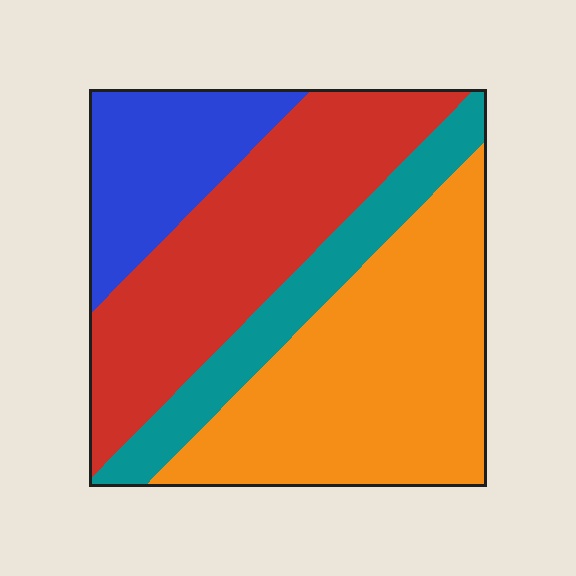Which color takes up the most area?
Orange, at roughly 40%.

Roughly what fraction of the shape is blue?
Blue covers 16% of the shape.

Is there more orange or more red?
Orange.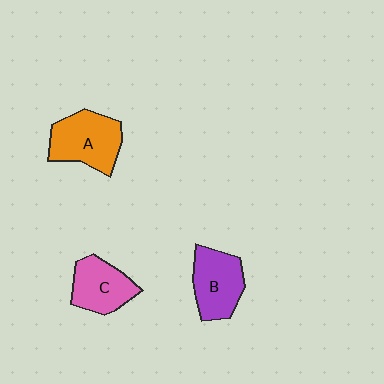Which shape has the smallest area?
Shape C (pink).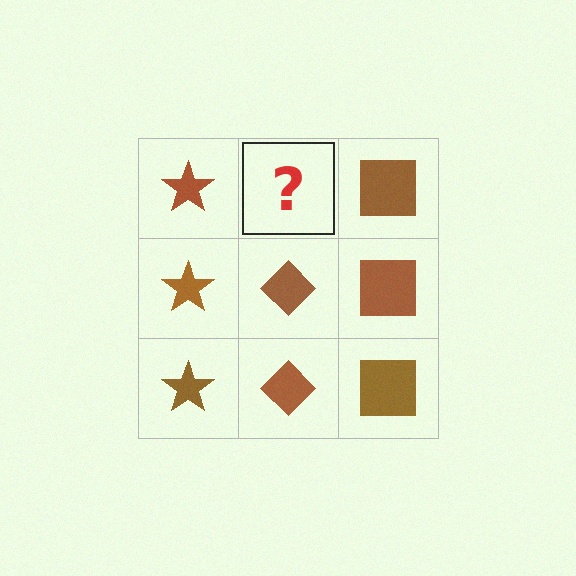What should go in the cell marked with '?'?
The missing cell should contain a brown diamond.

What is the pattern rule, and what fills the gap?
The rule is that each column has a consistent shape. The gap should be filled with a brown diamond.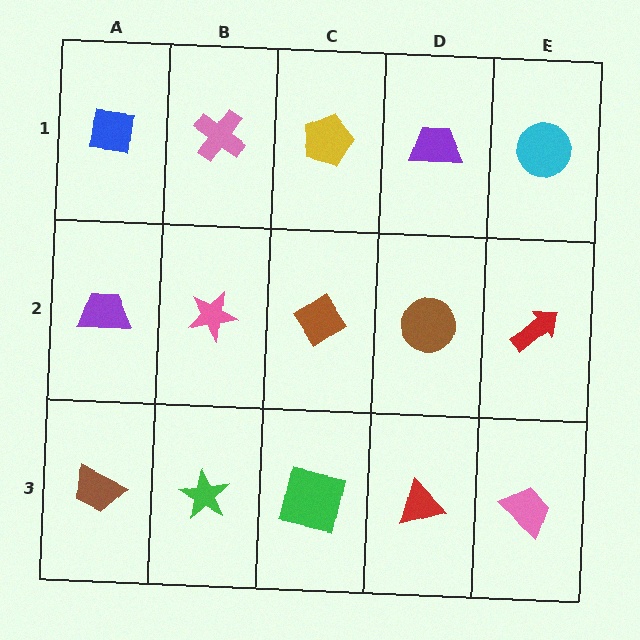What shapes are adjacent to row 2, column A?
A blue square (row 1, column A), a brown trapezoid (row 3, column A), a pink star (row 2, column B).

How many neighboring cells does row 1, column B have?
3.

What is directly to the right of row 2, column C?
A brown circle.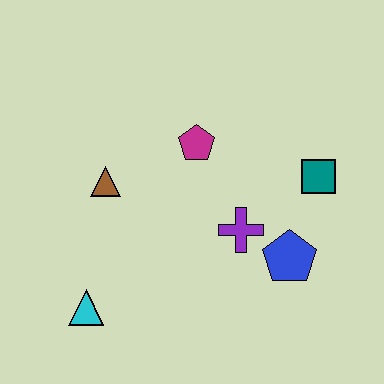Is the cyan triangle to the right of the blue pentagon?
No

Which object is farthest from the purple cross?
The cyan triangle is farthest from the purple cross.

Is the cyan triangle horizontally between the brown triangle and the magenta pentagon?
No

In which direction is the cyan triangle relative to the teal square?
The cyan triangle is to the left of the teal square.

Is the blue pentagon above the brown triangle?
No